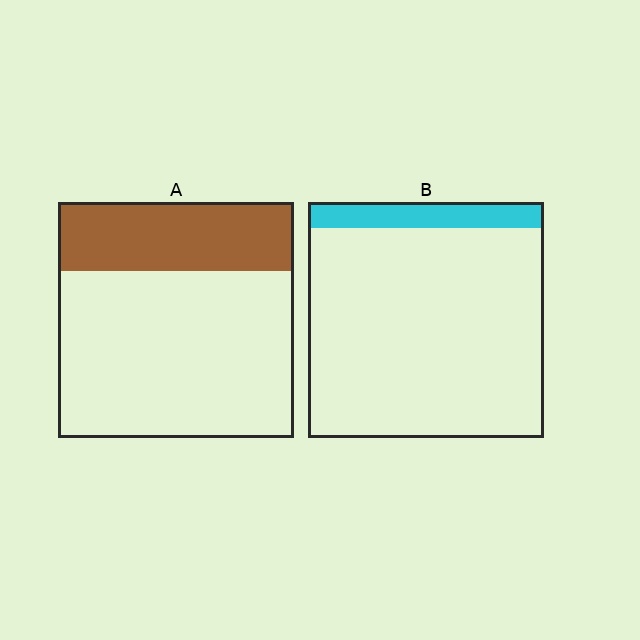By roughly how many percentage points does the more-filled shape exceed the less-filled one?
By roughly 20 percentage points (A over B).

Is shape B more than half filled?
No.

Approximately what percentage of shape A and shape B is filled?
A is approximately 30% and B is approximately 10%.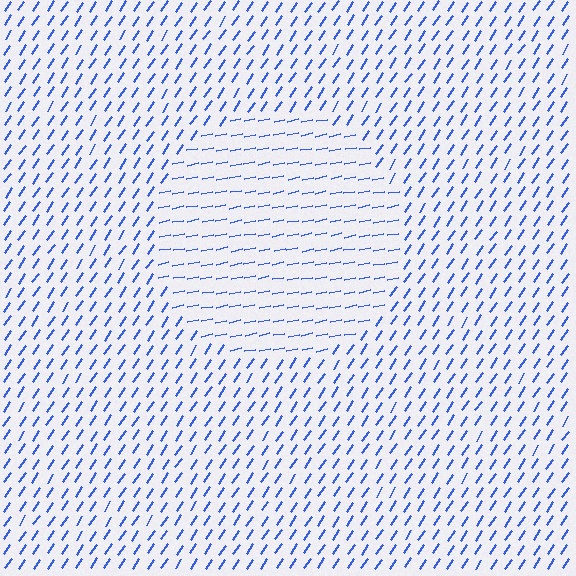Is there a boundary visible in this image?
Yes, there is a texture boundary formed by a change in line orientation.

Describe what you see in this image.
The image is filled with small blue line segments. A circle region in the image has lines oriented differently from the surrounding lines, creating a visible texture boundary.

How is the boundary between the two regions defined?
The boundary is defined purely by a change in line orientation (approximately 45 degrees difference). All lines are the same color and thickness.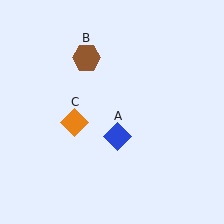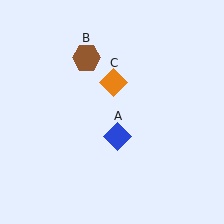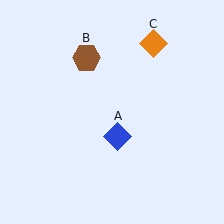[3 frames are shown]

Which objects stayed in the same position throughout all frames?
Blue diamond (object A) and brown hexagon (object B) remained stationary.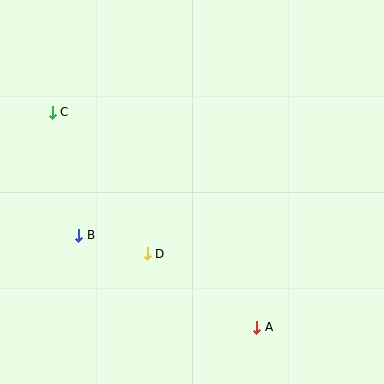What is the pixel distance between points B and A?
The distance between B and A is 200 pixels.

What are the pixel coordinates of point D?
Point D is at (147, 254).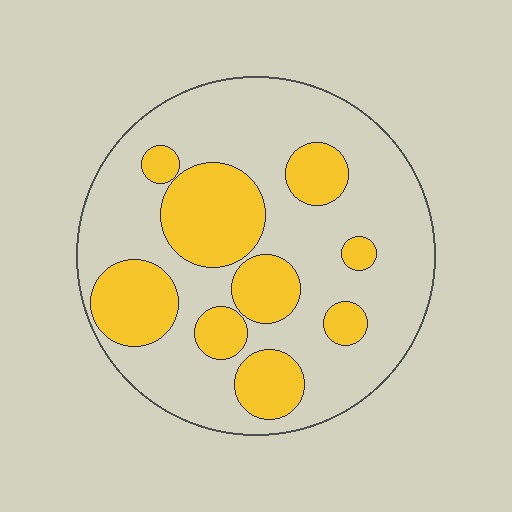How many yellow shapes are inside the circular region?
9.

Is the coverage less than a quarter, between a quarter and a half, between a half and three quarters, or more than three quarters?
Between a quarter and a half.